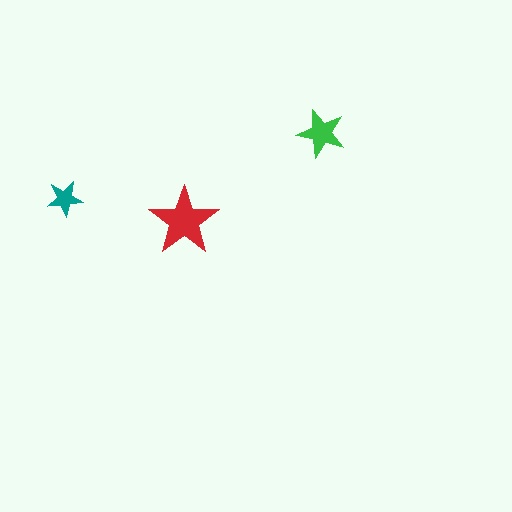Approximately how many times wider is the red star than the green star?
About 1.5 times wider.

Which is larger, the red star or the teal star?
The red one.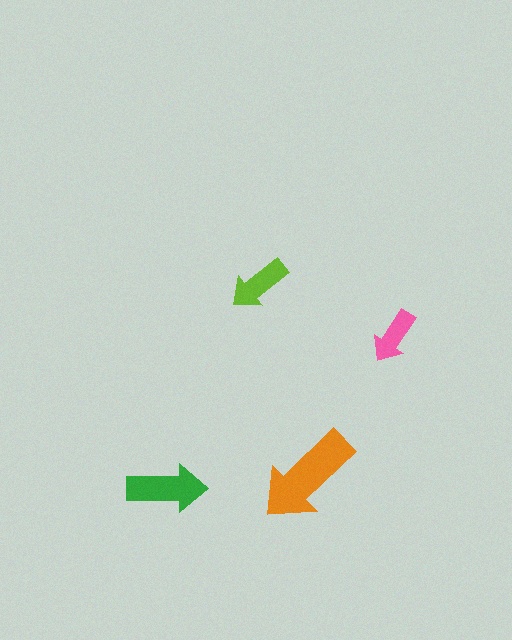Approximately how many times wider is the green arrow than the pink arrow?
About 1.5 times wider.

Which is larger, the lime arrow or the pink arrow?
The lime one.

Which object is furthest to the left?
The green arrow is leftmost.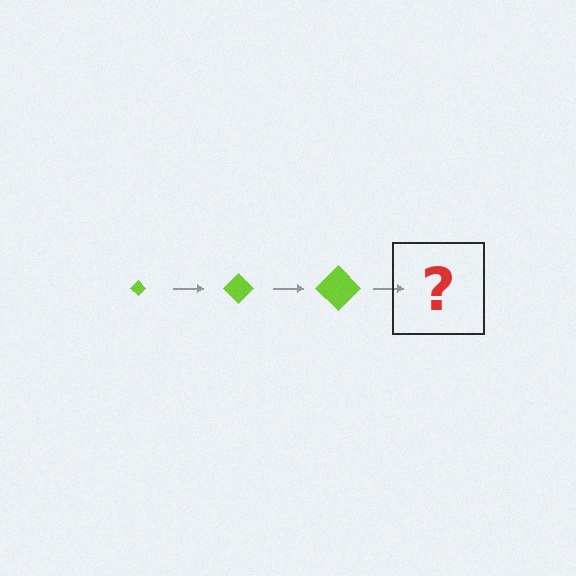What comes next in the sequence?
The next element should be a lime diamond, larger than the previous one.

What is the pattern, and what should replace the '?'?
The pattern is that the diamond gets progressively larger each step. The '?' should be a lime diamond, larger than the previous one.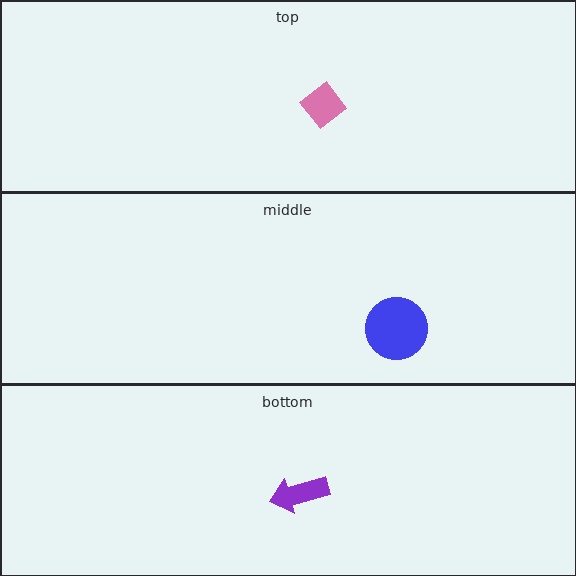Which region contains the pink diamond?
The top region.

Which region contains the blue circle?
The middle region.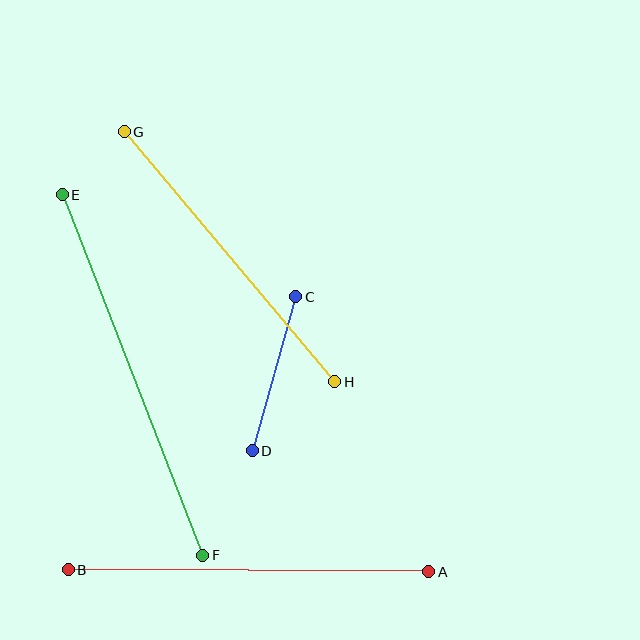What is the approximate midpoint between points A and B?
The midpoint is at approximately (249, 571) pixels.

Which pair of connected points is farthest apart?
Points E and F are farthest apart.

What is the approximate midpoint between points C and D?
The midpoint is at approximately (274, 374) pixels.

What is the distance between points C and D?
The distance is approximately 160 pixels.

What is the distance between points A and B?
The distance is approximately 360 pixels.